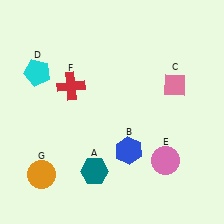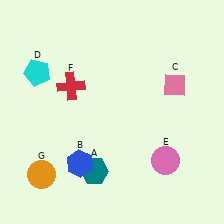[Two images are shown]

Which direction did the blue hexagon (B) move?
The blue hexagon (B) moved left.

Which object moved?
The blue hexagon (B) moved left.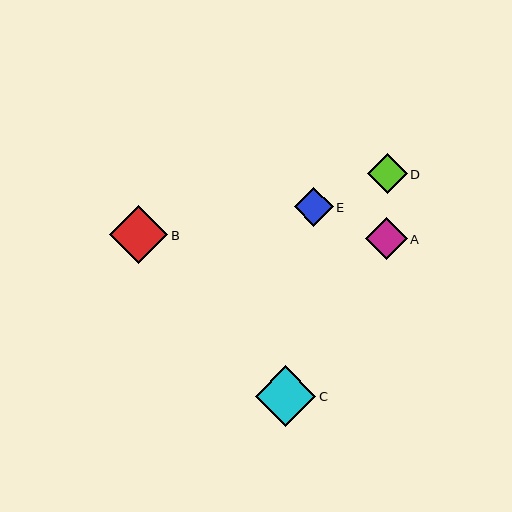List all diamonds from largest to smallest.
From largest to smallest: C, B, A, D, E.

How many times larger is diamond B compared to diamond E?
Diamond B is approximately 1.5 times the size of diamond E.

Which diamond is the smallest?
Diamond E is the smallest with a size of approximately 39 pixels.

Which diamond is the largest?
Diamond C is the largest with a size of approximately 61 pixels.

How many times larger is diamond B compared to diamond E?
Diamond B is approximately 1.5 times the size of diamond E.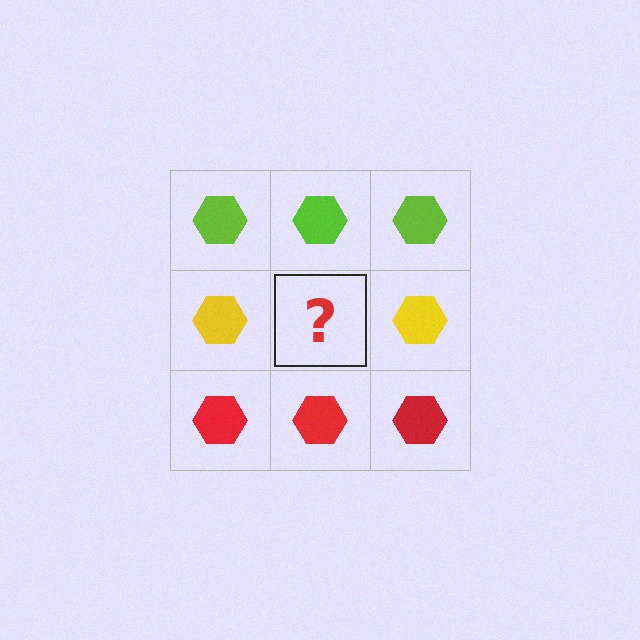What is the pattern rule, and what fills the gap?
The rule is that each row has a consistent color. The gap should be filled with a yellow hexagon.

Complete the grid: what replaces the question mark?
The question mark should be replaced with a yellow hexagon.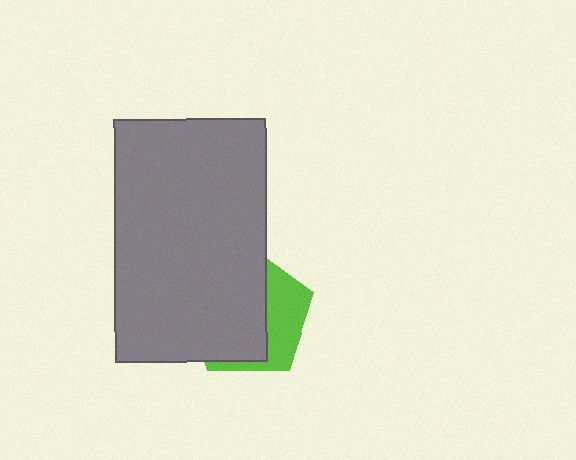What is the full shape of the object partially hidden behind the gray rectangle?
The partially hidden object is a lime pentagon.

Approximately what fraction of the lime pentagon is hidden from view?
Roughly 65% of the lime pentagon is hidden behind the gray rectangle.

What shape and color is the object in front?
The object in front is a gray rectangle.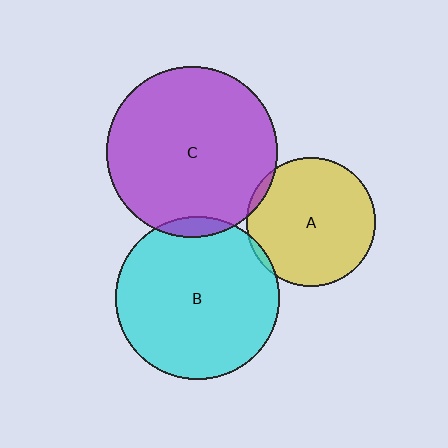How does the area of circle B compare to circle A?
Approximately 1.6 times.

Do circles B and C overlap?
Yes.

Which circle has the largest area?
Circle C (purple).